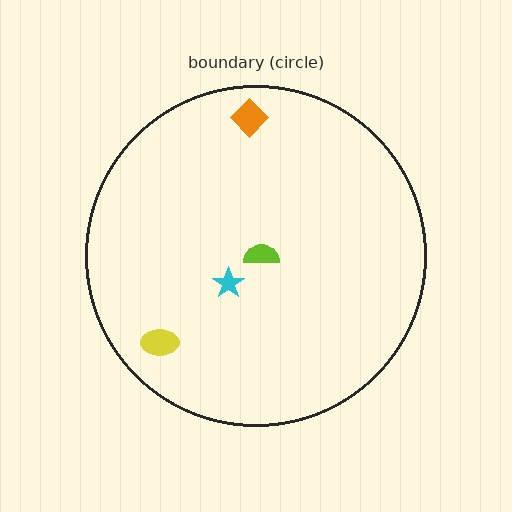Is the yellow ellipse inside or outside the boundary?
Inside.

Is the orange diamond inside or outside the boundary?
Inside.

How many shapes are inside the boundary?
4 inside, 0 outside.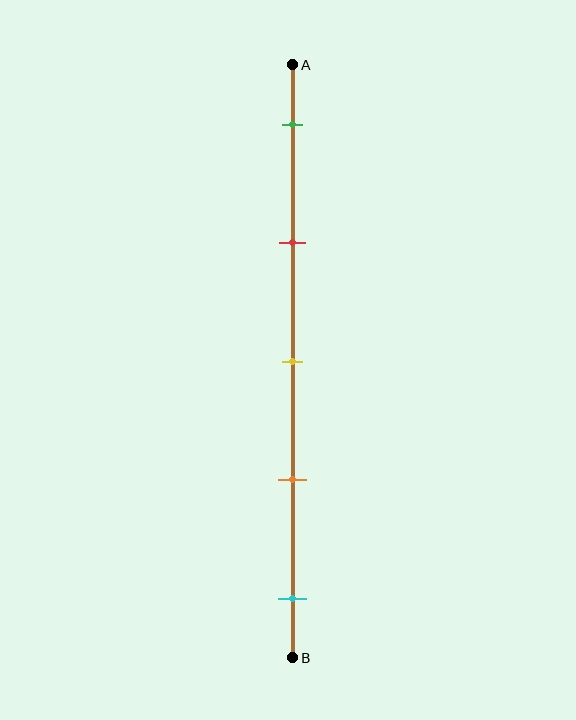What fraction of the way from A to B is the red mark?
The red mark is approximately 30% (0.3) of the way from A to B.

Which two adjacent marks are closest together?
The yellow and orange marks are the closest adjacent pair.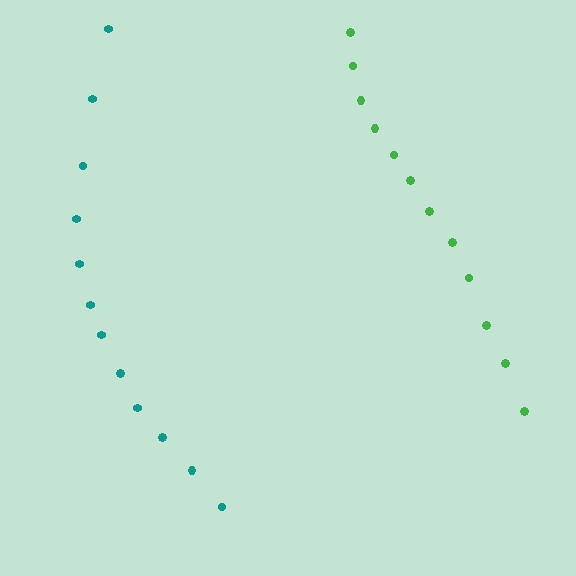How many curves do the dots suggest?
There are 2 distinct paths.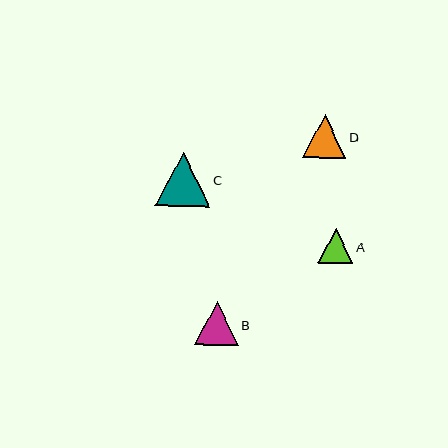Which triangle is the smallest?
Triangle A is the smallest with a size of approximately 35 pixels.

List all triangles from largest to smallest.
From largest to smallest: C, B, D, A.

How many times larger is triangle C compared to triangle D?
Triangle C is approximately 1.3 times the size of triangle D.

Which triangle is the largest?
Triangle C is the largest with a size of approximately 55 pixels.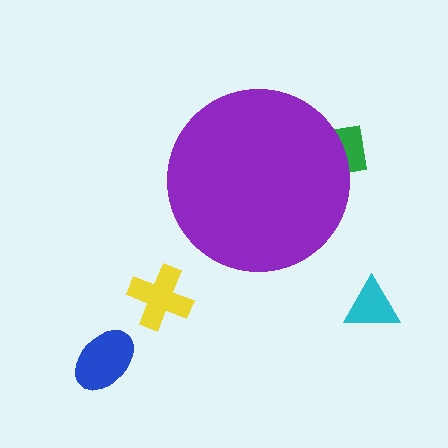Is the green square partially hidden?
Yes, the green square is partially hidden behind the purple circle.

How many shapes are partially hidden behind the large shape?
1 shape is partially hidden.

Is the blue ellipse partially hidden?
No, the blue ellipse is fully visible.